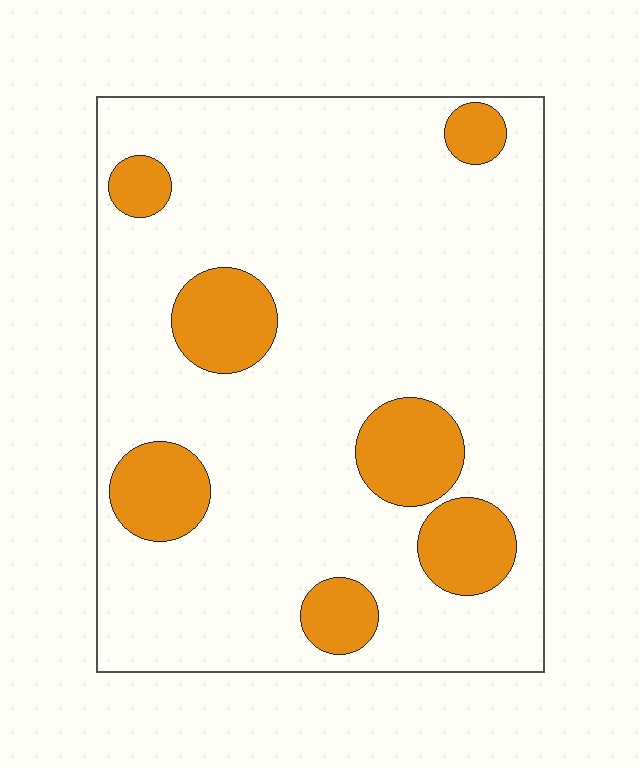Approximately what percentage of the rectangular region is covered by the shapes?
Approximately 20%.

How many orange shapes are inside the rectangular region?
7.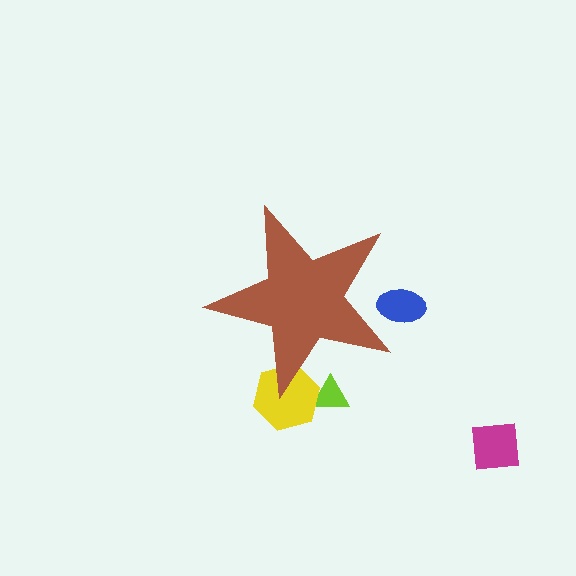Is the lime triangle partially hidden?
Yes, the lime triangle is partially hidden behind the brown star.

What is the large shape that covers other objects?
A brown star.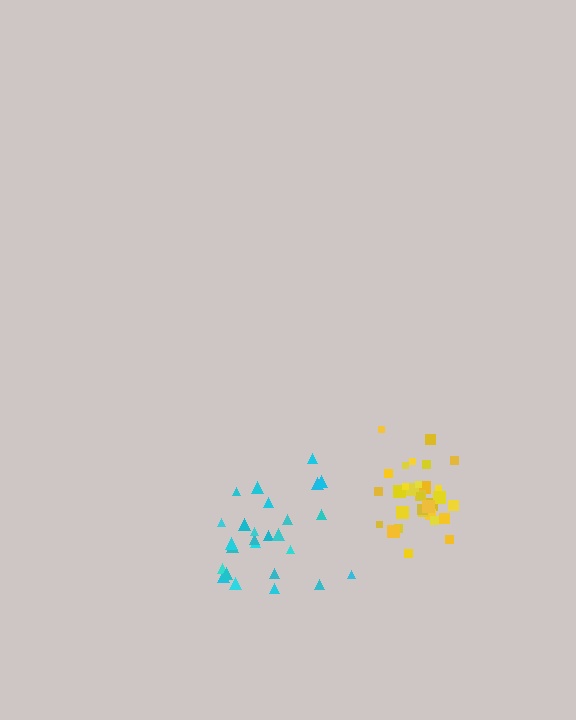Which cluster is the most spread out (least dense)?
Cyan.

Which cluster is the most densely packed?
Yellow.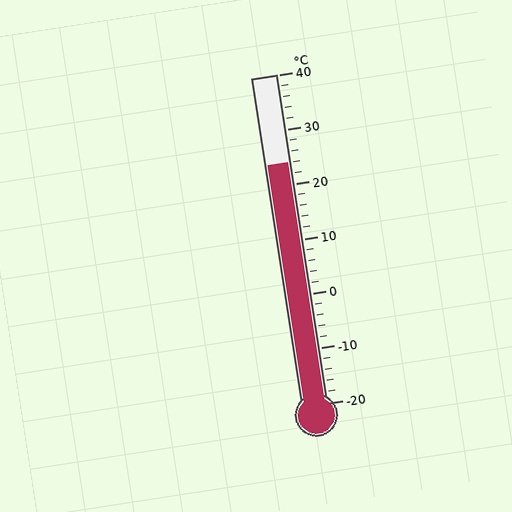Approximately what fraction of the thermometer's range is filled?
The thermometer is filled to approximately 75% of its range.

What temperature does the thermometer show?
The thermometer shows approximately 24°C.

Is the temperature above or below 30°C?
The temperature is below 30°C.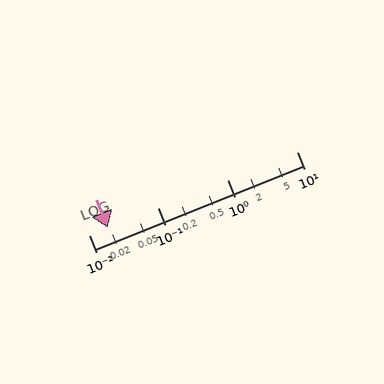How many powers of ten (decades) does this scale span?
The scale spans 3 decades, from 0.01 to 10.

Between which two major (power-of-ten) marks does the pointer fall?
The pointer is between 0.01 and 0.1.